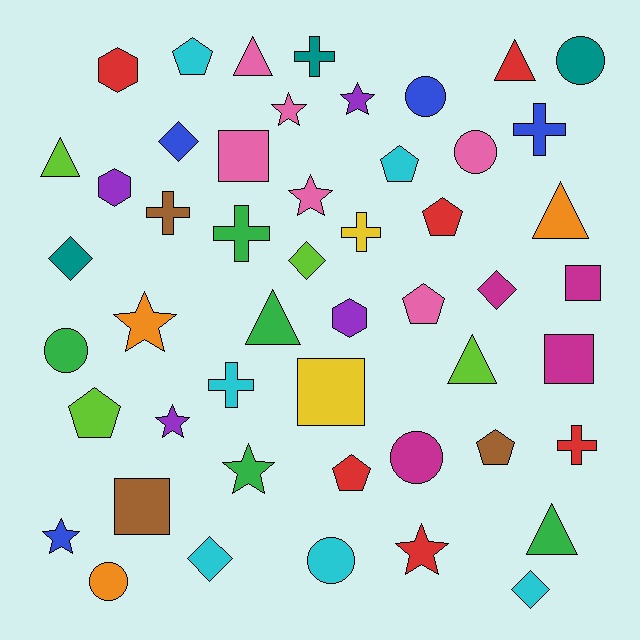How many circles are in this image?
There are 7 circles.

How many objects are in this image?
There are 50 objects.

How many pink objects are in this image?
There are 6 pink objects.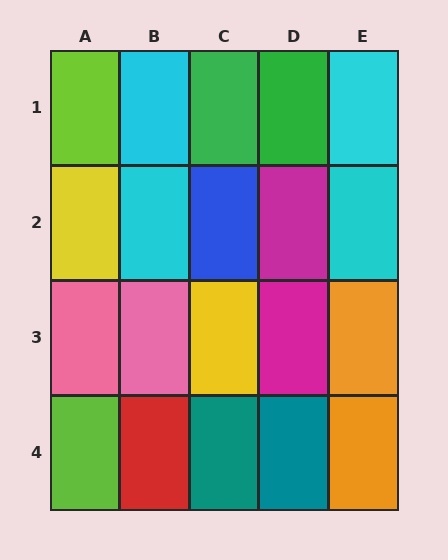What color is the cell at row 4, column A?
Lime.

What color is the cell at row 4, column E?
Orange.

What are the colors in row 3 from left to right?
Pink, pink, yellow, magenta, orange.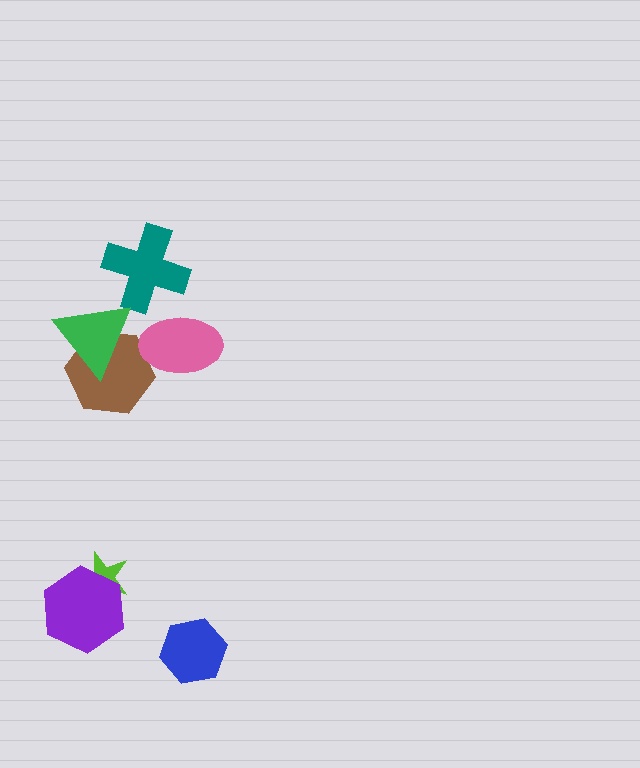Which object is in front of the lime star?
The purple hexagon is in front of the lime star.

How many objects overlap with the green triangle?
1 object overlaps with the green triangle.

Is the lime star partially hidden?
Yes, it is partially covered by another shape.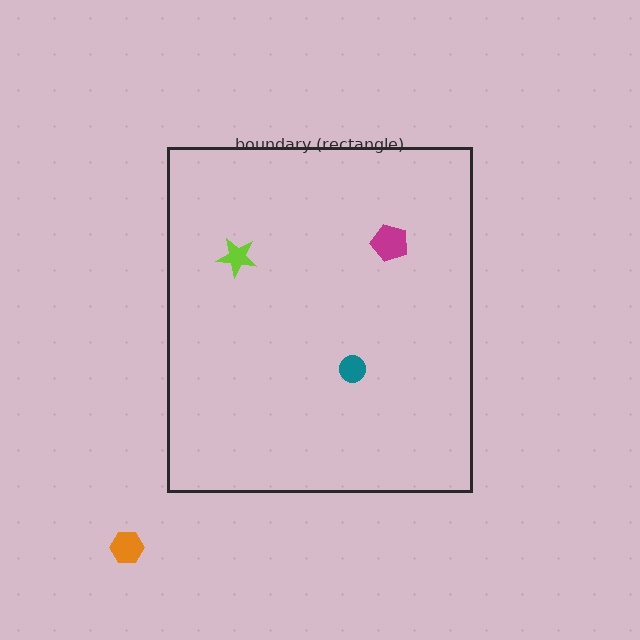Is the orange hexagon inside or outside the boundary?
Outside.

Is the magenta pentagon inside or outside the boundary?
Inside.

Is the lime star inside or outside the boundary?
Inside.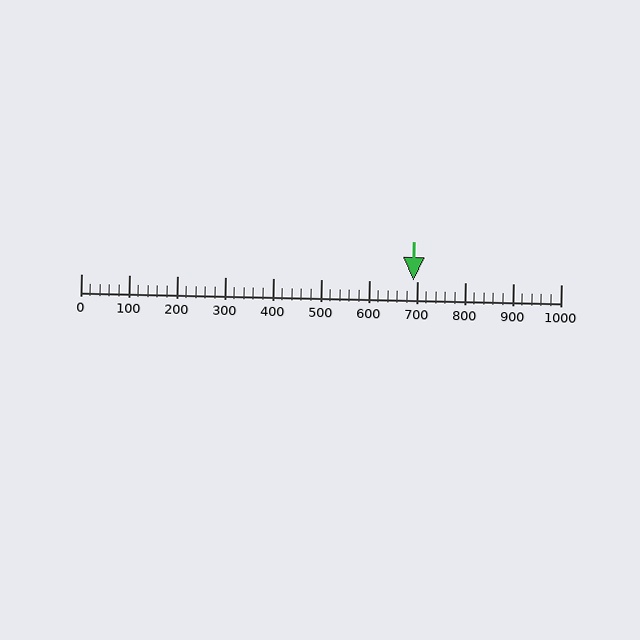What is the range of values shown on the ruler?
The ruler shows values from 0 to 1000.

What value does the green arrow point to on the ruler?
The green arrow points to approximately 692.